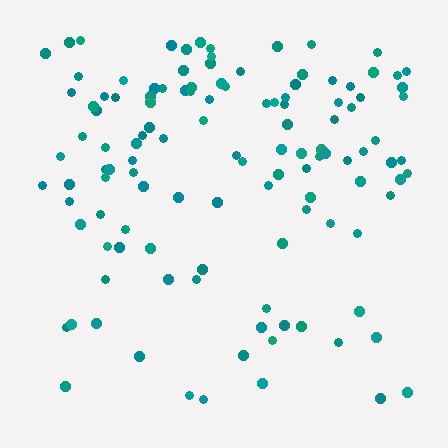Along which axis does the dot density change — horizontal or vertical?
Vertical.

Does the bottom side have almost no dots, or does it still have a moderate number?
Still a moderate number, just noticeably fewer than the top.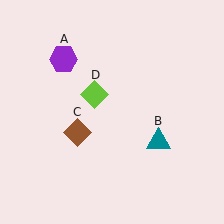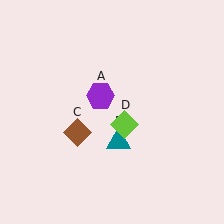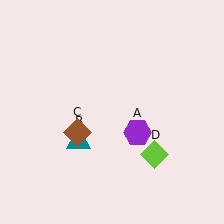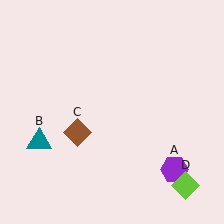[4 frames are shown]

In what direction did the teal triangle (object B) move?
The teal triangle (object B) moved left.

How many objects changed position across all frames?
3 objects changed position: purple hexagon (object A), teal triangle (object B), lime diamond (object D).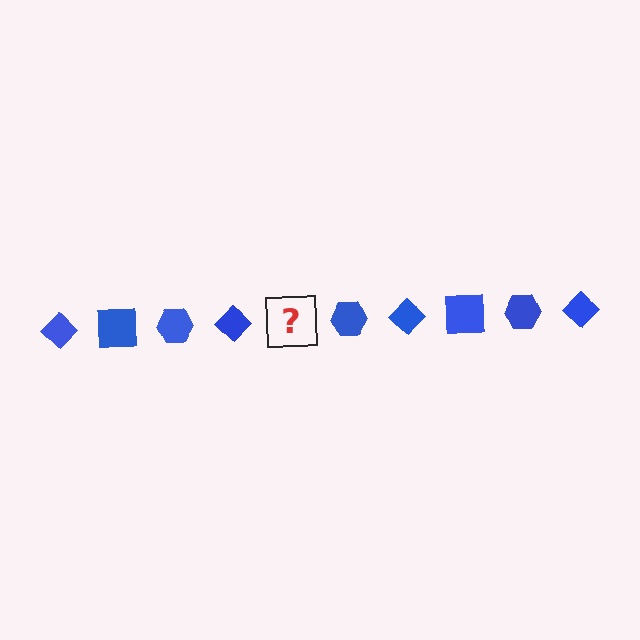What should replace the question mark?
The question mark should be replaced with a blue square.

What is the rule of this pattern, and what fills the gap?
The rule is that the pattern cycles through diamond, square, hexagon shapes in blue. The gap should be filled with a blue square.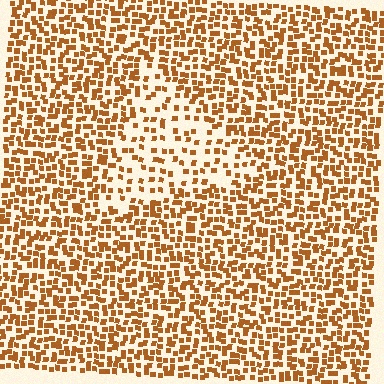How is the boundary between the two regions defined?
The boundary is defined by a change in element density (approximately 2.1x ratio). All elements are the same color, size, and shape.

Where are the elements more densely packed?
The elements are more densely packed outside the triangle boundary.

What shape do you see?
I see a triangle.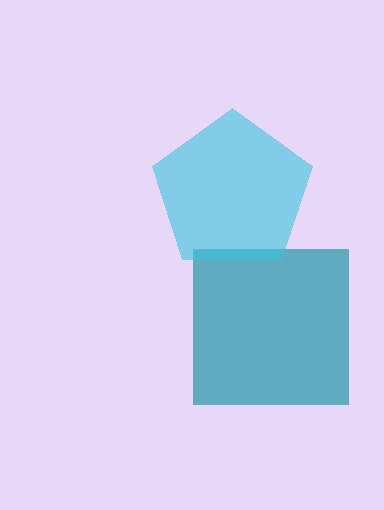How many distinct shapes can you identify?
There are 2 distinct shapes: a teal square, a cyan pentagon.